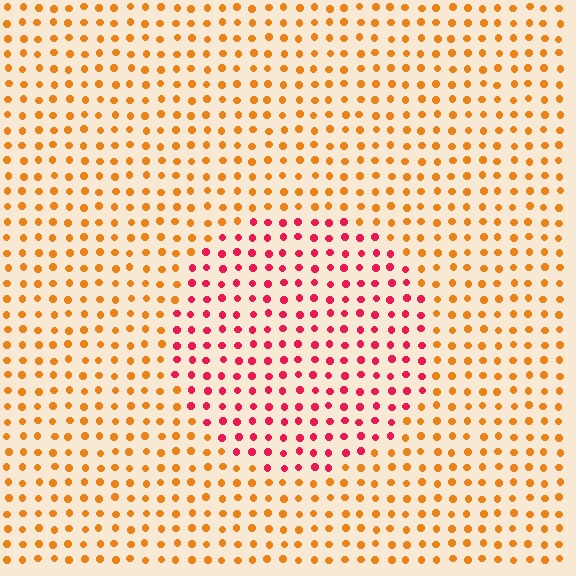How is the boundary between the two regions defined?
The boundary is defined purely by a slight shift in hue (about 46 degrees). Spacing, size, and orientation are identical on both sides.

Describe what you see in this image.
The image is filled with small orange elements in a uniform arrangement. A circle-shaped region is visible where the elements are tinted to a slightly different hue, forming a subtle color boundary.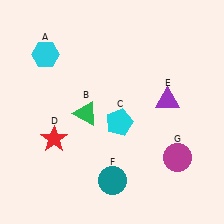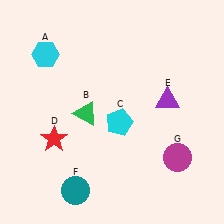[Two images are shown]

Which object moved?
The teal circle (F) moved left.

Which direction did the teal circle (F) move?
The teal circle (F) moved left.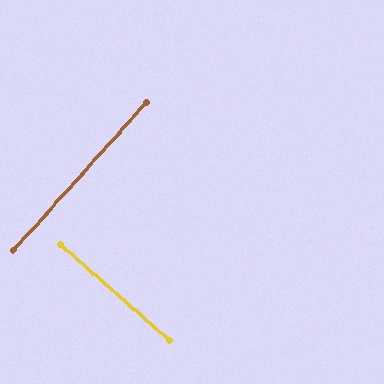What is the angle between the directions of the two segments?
Approximately 89 degrees.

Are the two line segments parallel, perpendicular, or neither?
Perpendicular — they meet at approximately 89°.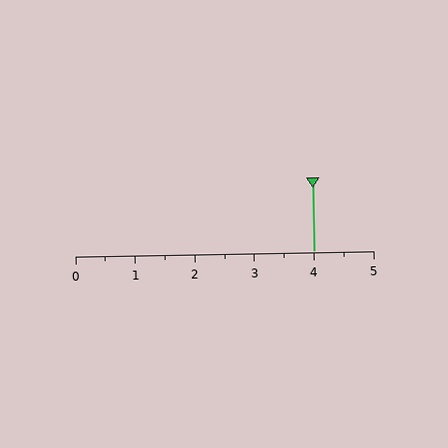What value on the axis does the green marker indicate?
The marker indicates approximately 4.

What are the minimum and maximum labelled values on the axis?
The axis runs from 0 to 5.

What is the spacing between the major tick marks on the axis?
The major ticks are spaced 1 apart.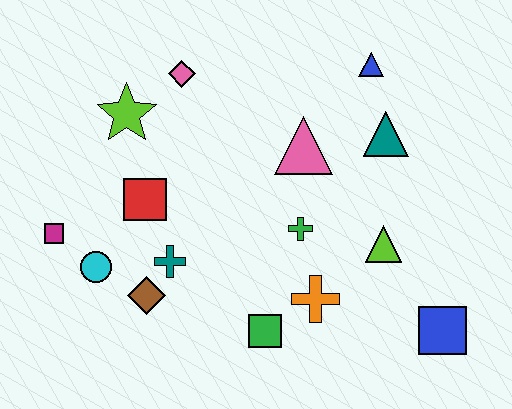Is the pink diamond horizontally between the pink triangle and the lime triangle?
No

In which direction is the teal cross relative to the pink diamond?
The teal cross is below the pink diamond.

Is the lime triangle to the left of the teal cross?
No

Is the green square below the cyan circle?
Yes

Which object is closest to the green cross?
The orange cross is closest to the green cross.